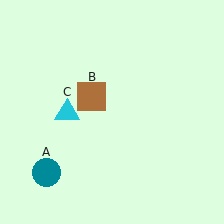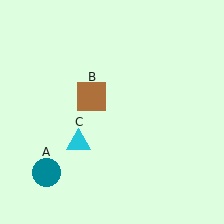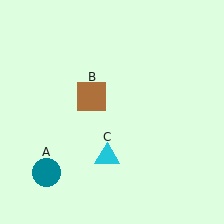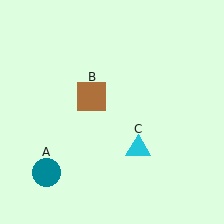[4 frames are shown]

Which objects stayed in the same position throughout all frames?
Teal circle (object A) and brown square (object B) remained stationary.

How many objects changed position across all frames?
1 object changed position: cyan triangle (object C).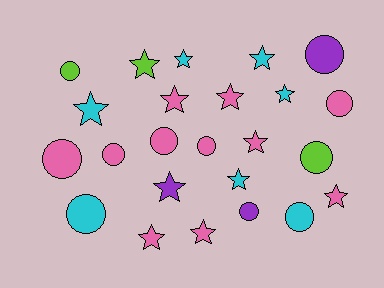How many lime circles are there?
There are 2 lime circles.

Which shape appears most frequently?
Star, with 13 objects.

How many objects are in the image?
There are 24 objects.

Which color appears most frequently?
Pink, with 11 objects.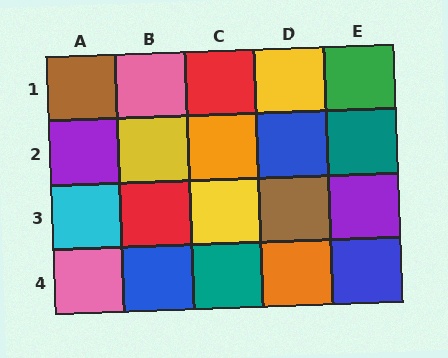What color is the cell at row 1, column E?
Green.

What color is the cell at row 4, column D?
Orange.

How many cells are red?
2 cells are red.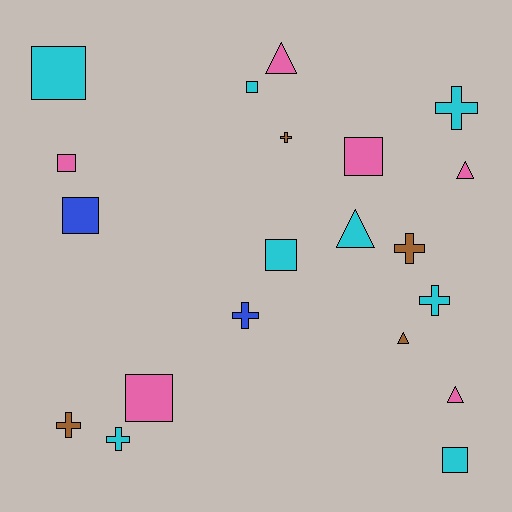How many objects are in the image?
There are 20 objects.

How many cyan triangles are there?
There is 1 cyan triangle.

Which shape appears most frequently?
Square, with 8 objects.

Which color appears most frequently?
Cyan, with 8 objects.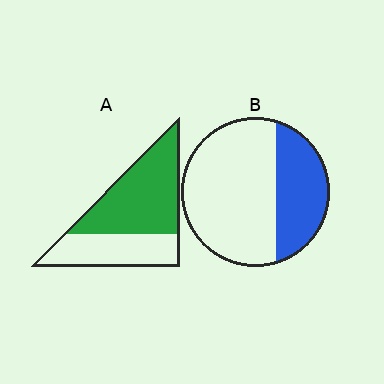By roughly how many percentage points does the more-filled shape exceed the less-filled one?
By roughly 30 percentage points (A over B).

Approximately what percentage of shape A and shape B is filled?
A is approximately 60% and B is approximately 35%.